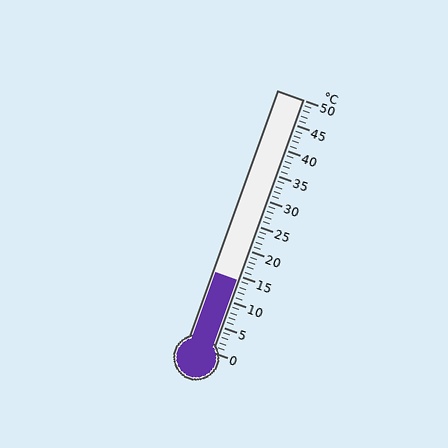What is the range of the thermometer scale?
The thermometer scale ranges from 0°C to 50°C.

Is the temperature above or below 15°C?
The temperature is below 15°C.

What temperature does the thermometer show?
The thermometer shows approximately 14°C.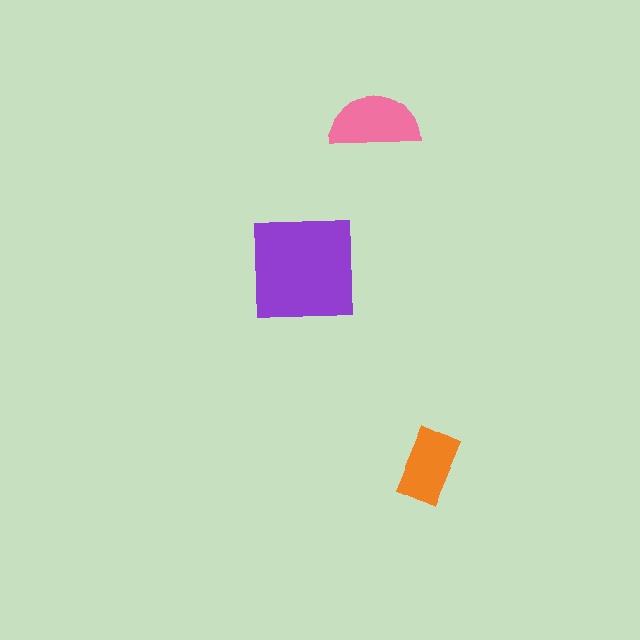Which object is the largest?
The purple square.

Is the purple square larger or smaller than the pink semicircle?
Larger.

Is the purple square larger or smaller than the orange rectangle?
Larger.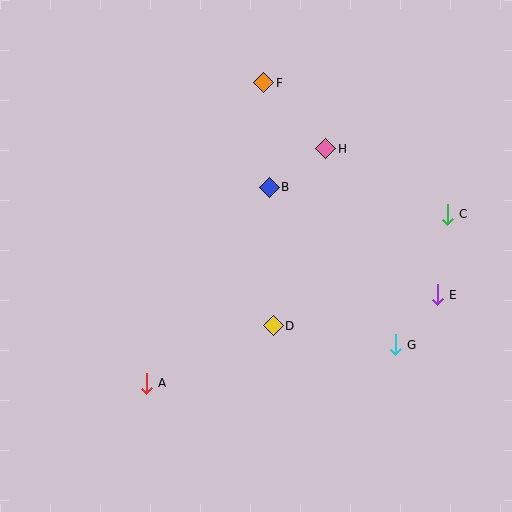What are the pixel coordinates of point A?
Point A is at (146, 383).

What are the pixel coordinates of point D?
Point D is at (273, 326).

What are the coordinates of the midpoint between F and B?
The midpoint between F and B is at (267, 135).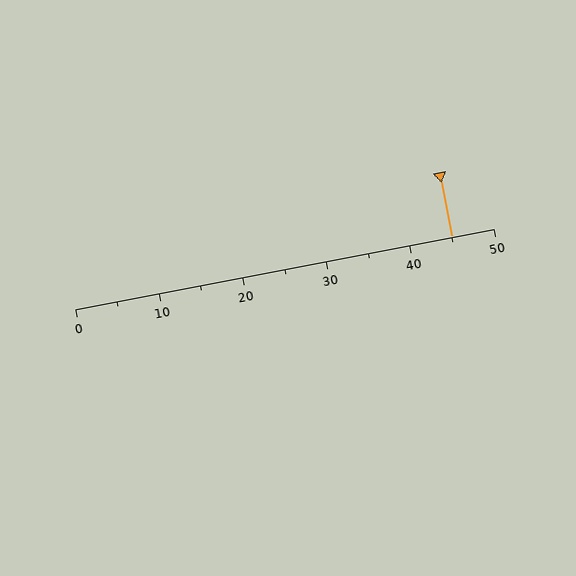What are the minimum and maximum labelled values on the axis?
The axis runs from 0 to 50.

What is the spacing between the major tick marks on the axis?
The major ticks are spaced 10 apart.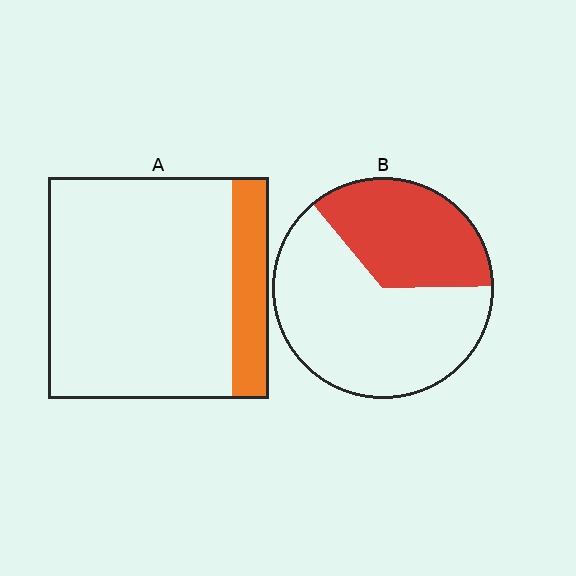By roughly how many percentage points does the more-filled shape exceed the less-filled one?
By roughly 20 percentage points (B over A).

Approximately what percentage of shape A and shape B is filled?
A is approximately 15% and B is approximately 35%.